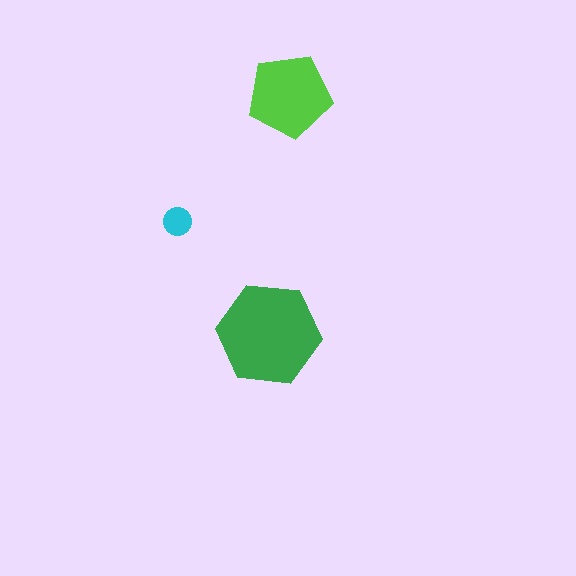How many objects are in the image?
There are 3 objects in the image.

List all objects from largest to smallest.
The green hexagon, the lime pentagon, the cyan circle.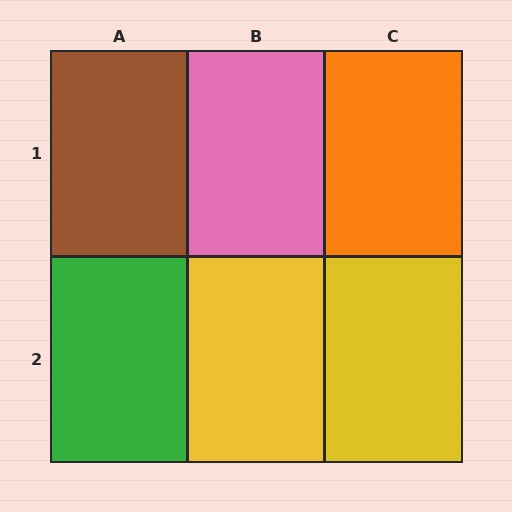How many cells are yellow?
2 cells are yellow.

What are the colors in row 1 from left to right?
Brown, pink, orange.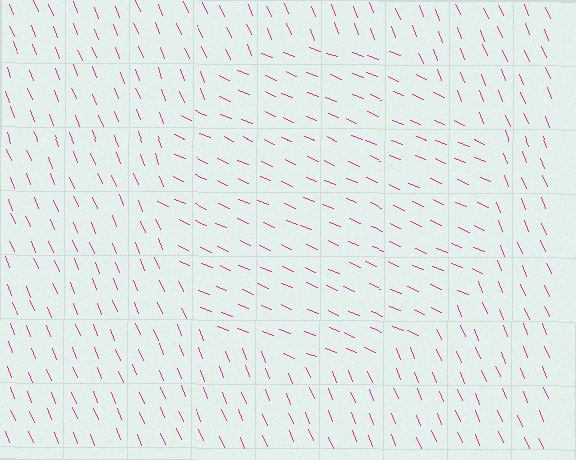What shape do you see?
I see a circle.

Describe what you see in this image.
The image is filled with small magenta line segments. A circle region in the image has lines oriented differently from the surrounding lines, creating a visible texture boundary.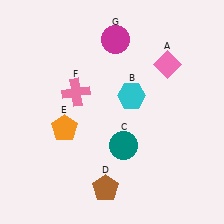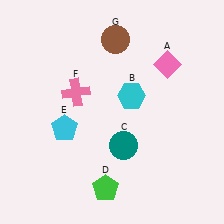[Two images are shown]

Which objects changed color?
D changed from brown to green. E changed from orange to cyan. G changed from magenta to brown.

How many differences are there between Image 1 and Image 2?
There are 3 differences between the two images.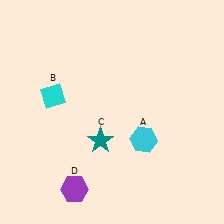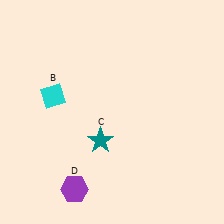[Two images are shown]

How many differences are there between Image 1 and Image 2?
There is 1 difference between the two images.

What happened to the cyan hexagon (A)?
The cyan hexagon (A) was removed in Image 2. It was in the bottom-right area of Image 1.